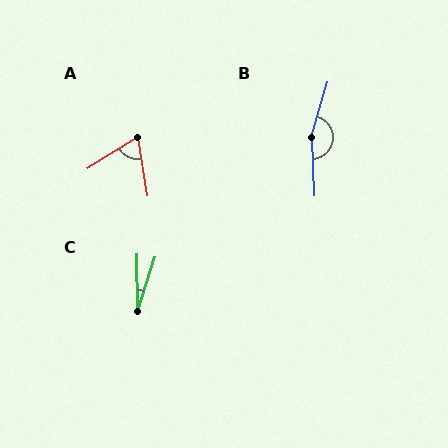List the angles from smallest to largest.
C (18°), A (67°), B (161°).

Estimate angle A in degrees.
Approximately 67 degrees.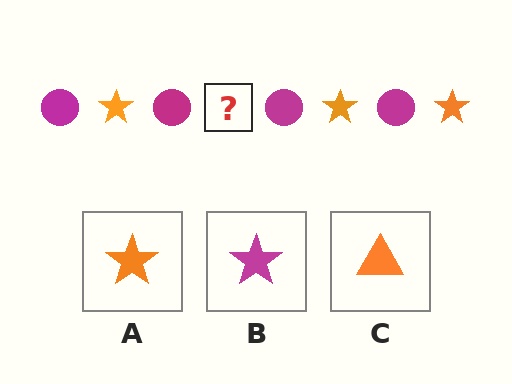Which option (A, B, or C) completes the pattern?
A.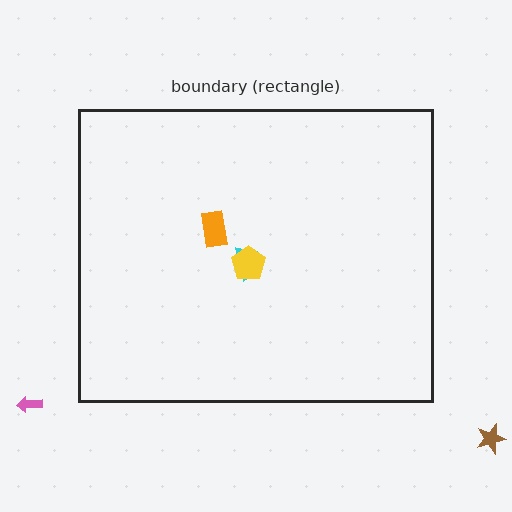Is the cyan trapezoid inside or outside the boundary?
Inside.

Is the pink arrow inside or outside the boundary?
Outside.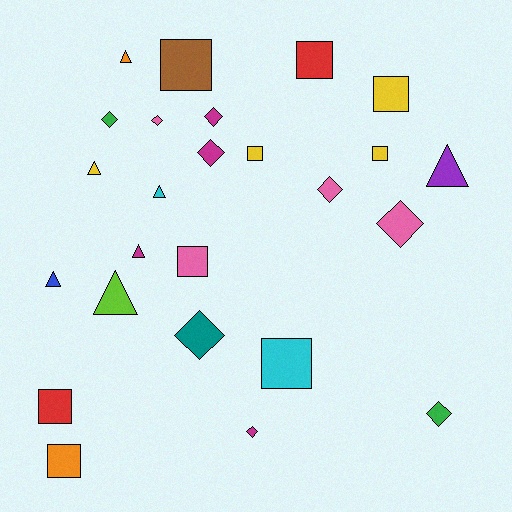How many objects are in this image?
There are 25 objects.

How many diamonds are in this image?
There are 9 diamonds.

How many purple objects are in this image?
There is 1 purple object.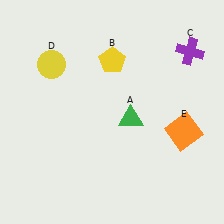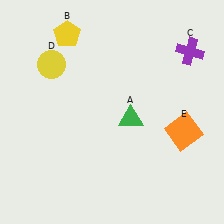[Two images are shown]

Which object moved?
The yellow pentagon (B) moved left.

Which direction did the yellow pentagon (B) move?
The yellow pentagon (B) moved left.